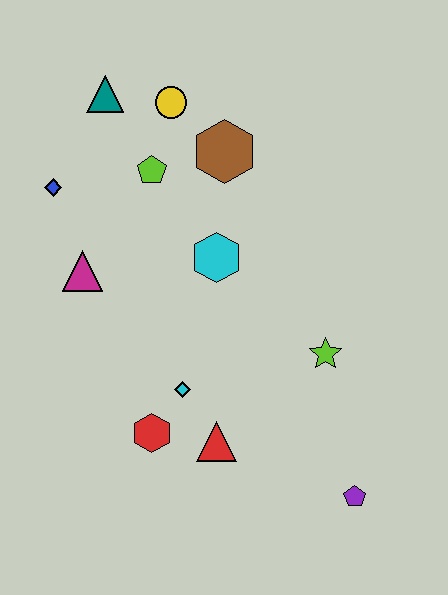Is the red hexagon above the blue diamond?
No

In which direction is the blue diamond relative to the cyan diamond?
The blue diamond is above the cyan diamond.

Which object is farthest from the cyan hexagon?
The purple pentagon is farthest from the cyan hexagon.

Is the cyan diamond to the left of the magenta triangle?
No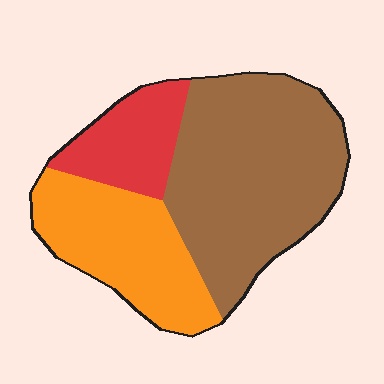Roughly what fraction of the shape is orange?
Orange covers around 30% of the shape.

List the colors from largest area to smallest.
From largest to smallest: brown, orange, red.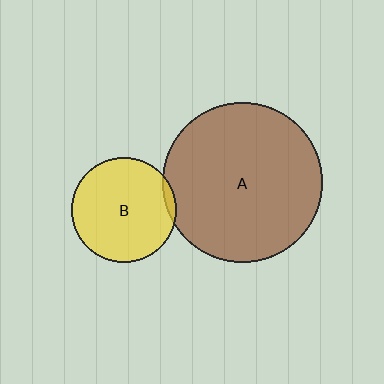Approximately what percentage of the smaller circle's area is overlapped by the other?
Approximately 5%.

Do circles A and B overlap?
Yes.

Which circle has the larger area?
Circle A (brown).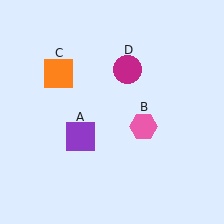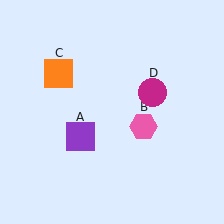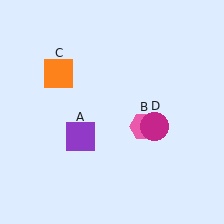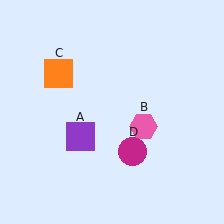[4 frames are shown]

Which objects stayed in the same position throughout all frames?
Purple square (object A) and pink hexagon (object B) and orange square (object C) remained stationary.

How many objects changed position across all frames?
1 object changed position: magenta circle (object D).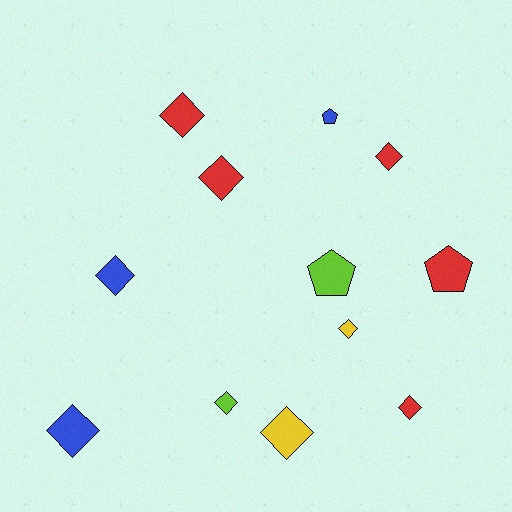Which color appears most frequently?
Red, with 5 objects.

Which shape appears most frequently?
Diamond, with 9 objects.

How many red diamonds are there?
There are 4 red diamonds.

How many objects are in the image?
There are 12 objects.